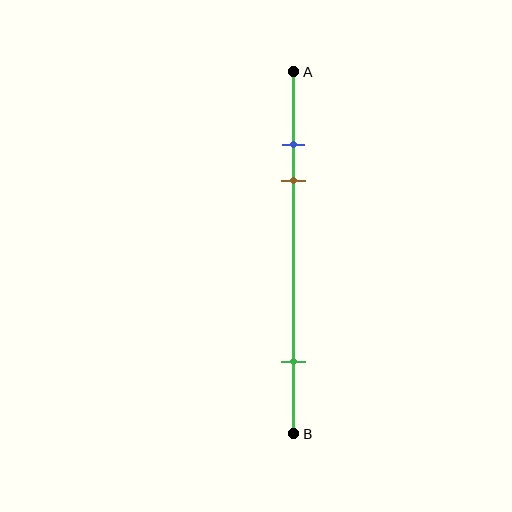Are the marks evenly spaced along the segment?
No, the marks are not evenly spaced.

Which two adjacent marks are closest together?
The blue and brown marks are the closest adjacent pair.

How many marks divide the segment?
There are 3 marks dividing the segment.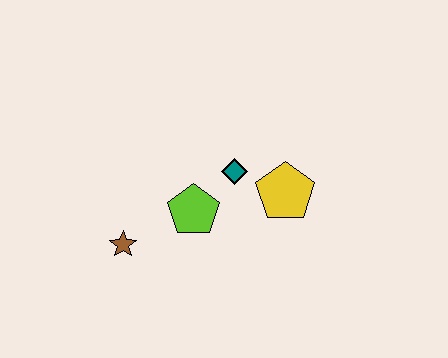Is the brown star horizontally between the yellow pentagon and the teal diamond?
No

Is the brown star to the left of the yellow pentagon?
Yes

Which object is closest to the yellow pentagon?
The teal diamond is closest to the yellow pentagon.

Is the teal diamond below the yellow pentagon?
No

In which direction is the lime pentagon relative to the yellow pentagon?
The lime pentagon is to the left of the yellow pentagon.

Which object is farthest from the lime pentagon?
The yellow pentagon is farthest from the lime pentagon.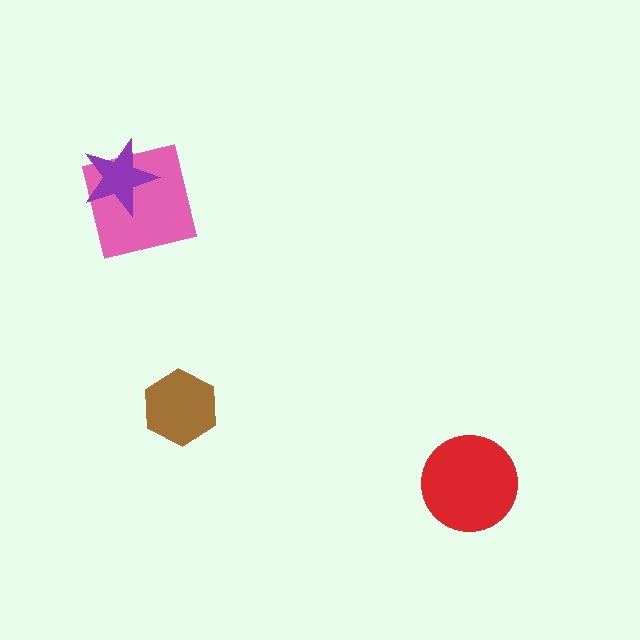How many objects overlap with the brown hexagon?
0 objects overlap with the brown hexagon.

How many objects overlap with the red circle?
0 objects overlap with the red circle.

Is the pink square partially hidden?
Yes, it is partially covered by another shape.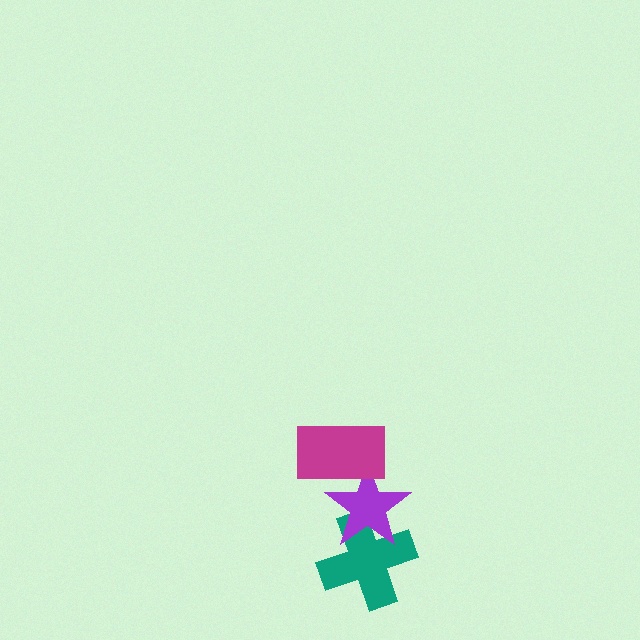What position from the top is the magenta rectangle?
The magenta rectangle is 1st from the top.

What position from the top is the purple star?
The purple star is 2nd from the top.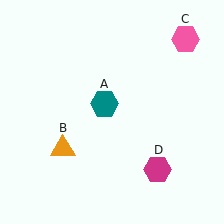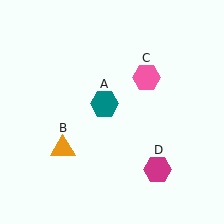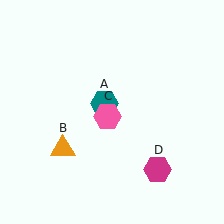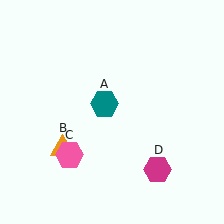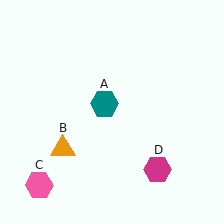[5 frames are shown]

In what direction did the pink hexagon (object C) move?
The pink hexagon (object C) moved down and to the left.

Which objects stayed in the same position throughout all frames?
Teal hexagon (object A) and orange triangle (object B) and magenta hexagon (object D) remained stationary.